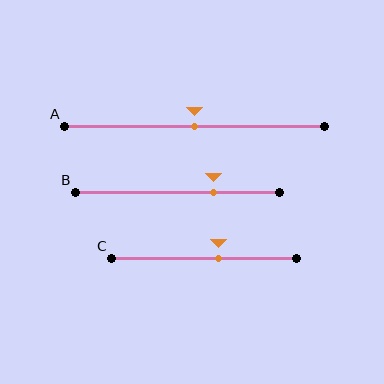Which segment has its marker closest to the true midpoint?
Segment A has its marker closest to the true midpoint.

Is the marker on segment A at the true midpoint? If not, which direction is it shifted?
Yes, the marker on segment A is at the true midpoint.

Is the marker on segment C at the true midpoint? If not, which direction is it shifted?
No, the marker on segment C is shifted to the right by about 8% of the segment length.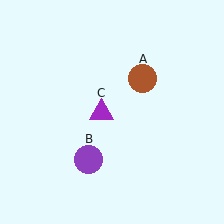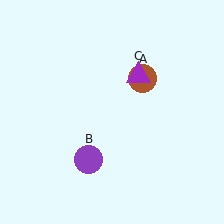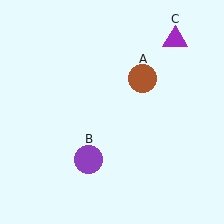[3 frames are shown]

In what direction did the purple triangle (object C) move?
The purple triangle (object C) moved up and to the right.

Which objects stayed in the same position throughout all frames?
Brown circle (object A) and purple circle (object B) remained stationary.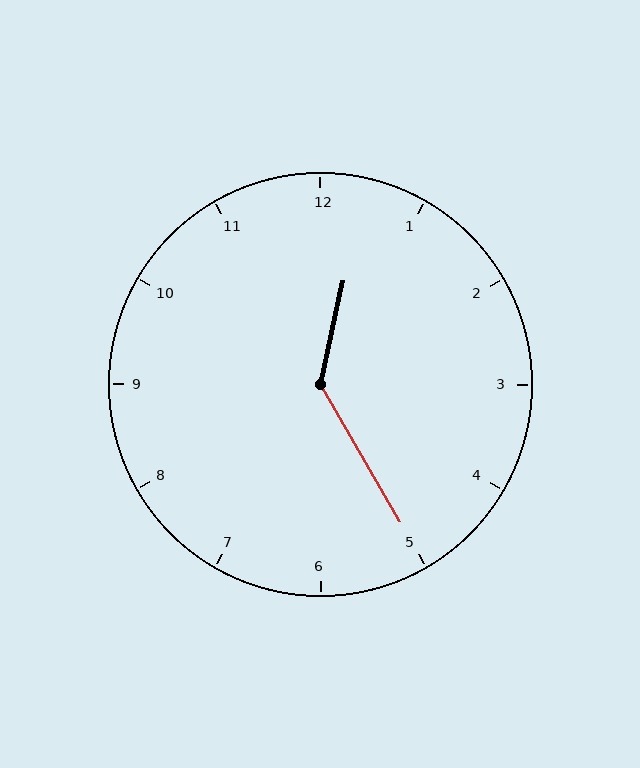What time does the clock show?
12:25.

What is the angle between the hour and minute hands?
Approximately 138 degrees.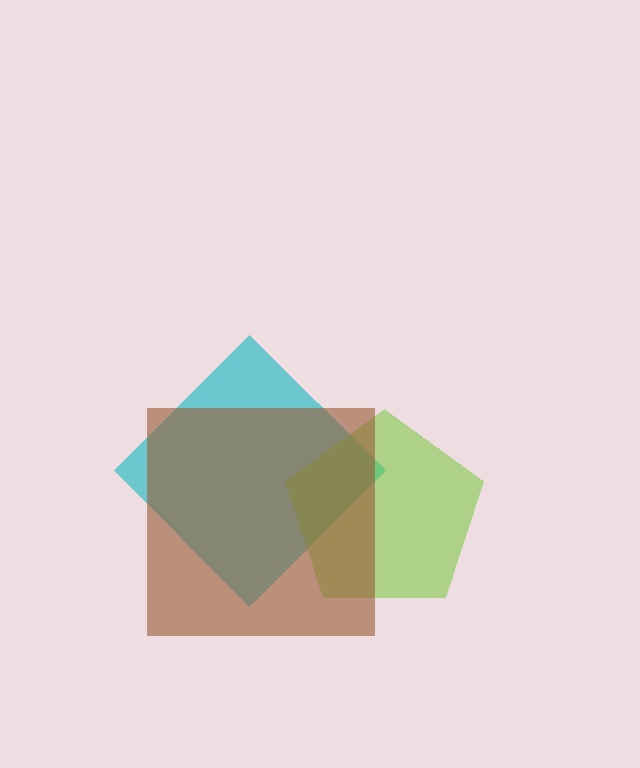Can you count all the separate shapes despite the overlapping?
Yes, there are 3 separate shapes.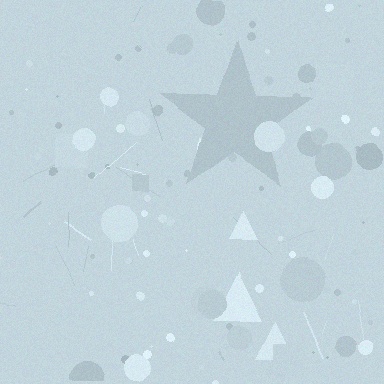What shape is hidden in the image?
A star is hidden in the image.